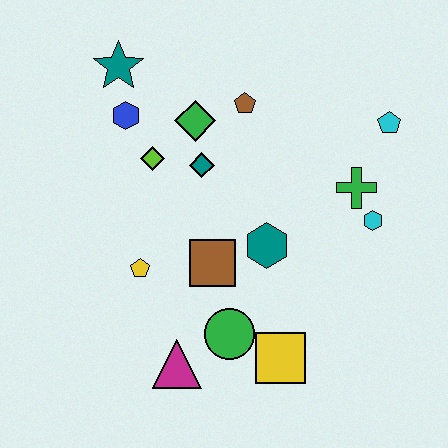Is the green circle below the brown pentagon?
Yes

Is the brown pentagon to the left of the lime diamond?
No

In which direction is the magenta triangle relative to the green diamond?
The magenta triangle is below the green diamond.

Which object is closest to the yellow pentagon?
The brown square is closest to the yellow pentagon.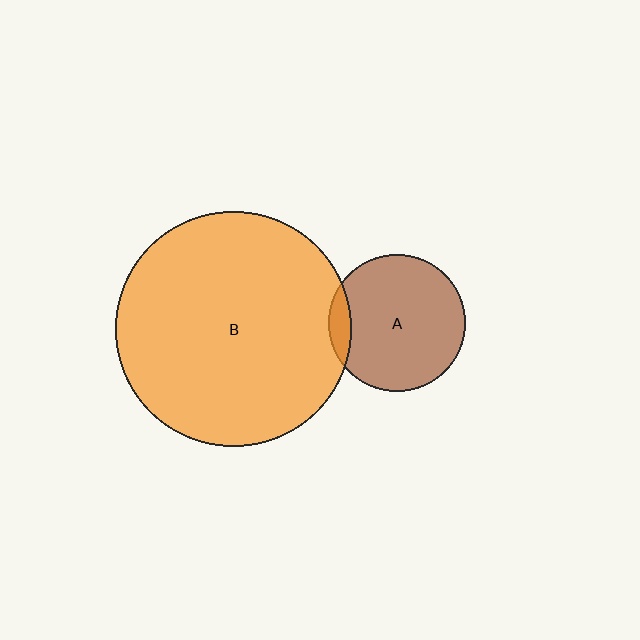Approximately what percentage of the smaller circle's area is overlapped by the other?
Approximately 10%.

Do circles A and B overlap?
Yes.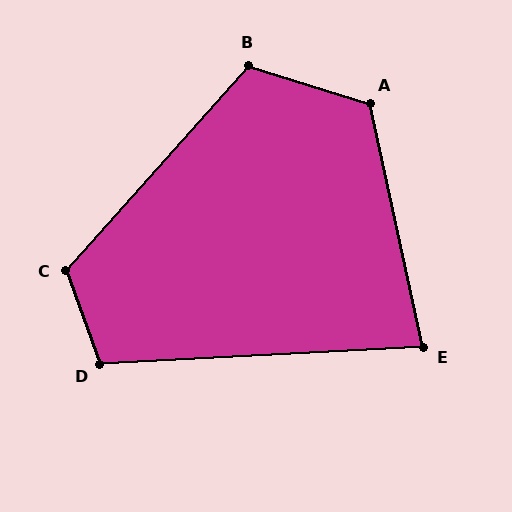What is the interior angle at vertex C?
Approximately 119 degrees (obtuse).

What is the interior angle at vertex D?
Approximately 106 degrees (obtuse).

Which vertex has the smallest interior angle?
E, at approximately 81 degrees.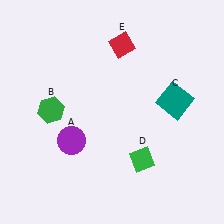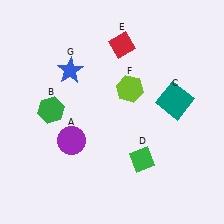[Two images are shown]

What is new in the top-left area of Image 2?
A blue star (G) was added in the top-left area of Image 2.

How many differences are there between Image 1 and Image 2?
There are 2 differences between the two images.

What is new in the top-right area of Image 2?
A lime hexagon (F) was added in the top-right area of Image 2.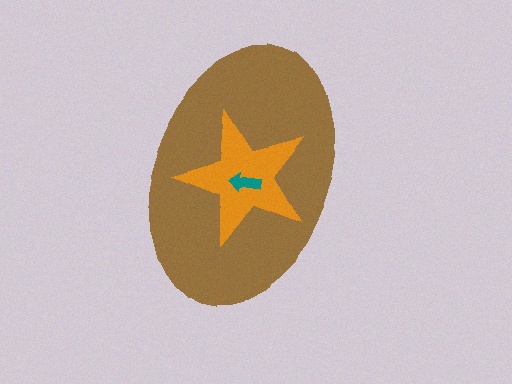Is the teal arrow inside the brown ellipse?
Yes.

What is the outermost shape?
The brown ellipse.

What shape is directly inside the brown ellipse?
The orange star.